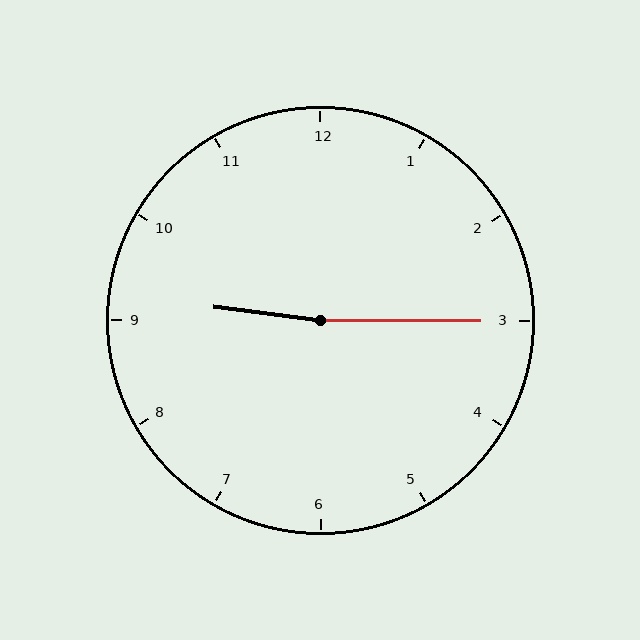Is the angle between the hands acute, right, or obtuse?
It is obtuse.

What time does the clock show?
9:15.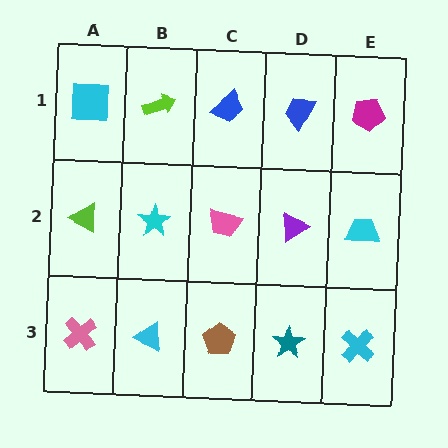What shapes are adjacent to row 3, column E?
A cyan trapezoid (row 2, column E), a teal star (row 3, column D).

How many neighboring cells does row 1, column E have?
2.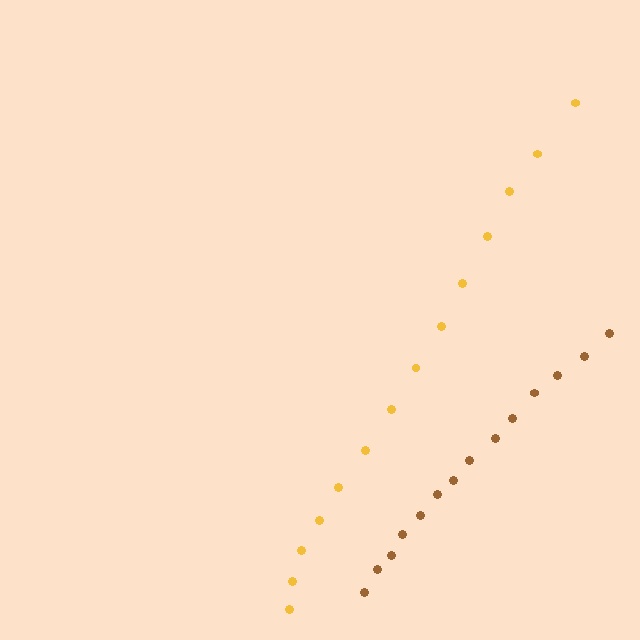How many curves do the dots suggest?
There are 2 distinct paths.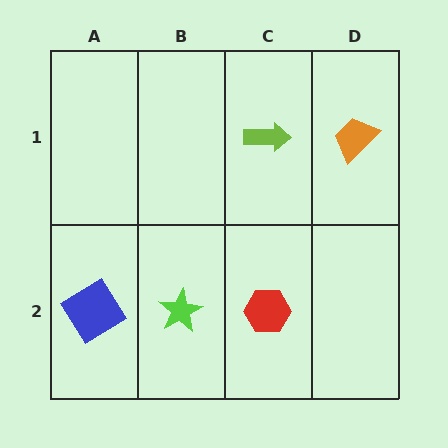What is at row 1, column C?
A lime arrow.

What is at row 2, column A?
A blue diamond.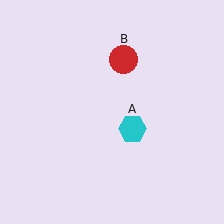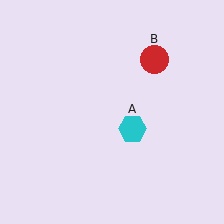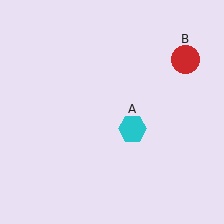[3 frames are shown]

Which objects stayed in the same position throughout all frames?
Cyan hexagon (object A) remained stationary.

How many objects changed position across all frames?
1 object changed position: red circle (object B).